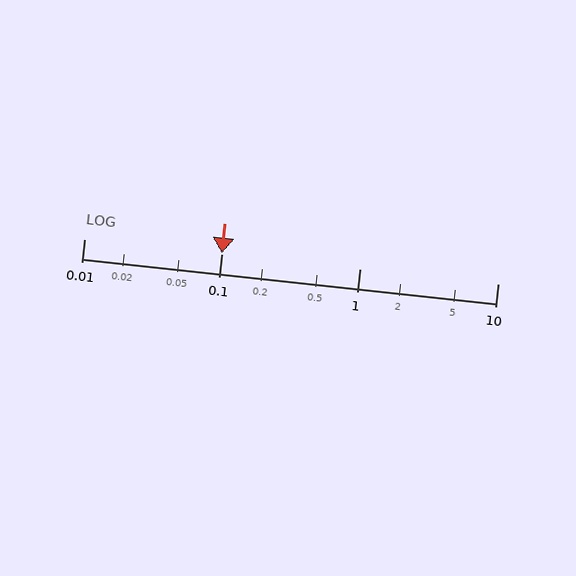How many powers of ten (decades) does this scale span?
The scale spans 3 decades, from 0.01 to 10.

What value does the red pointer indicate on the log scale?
The pointer indicates approximately 0.1.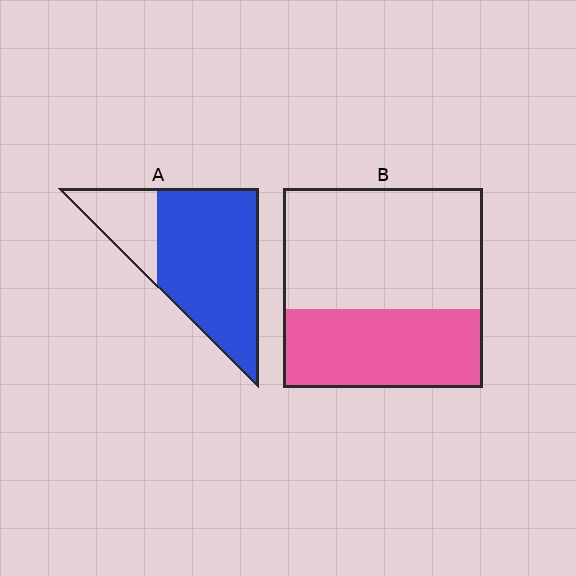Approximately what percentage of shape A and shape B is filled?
A is approximately 75% and B is approximately 40%.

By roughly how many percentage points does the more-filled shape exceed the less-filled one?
By roughly 35 percentage points (A over B).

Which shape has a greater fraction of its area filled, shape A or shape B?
Shape A.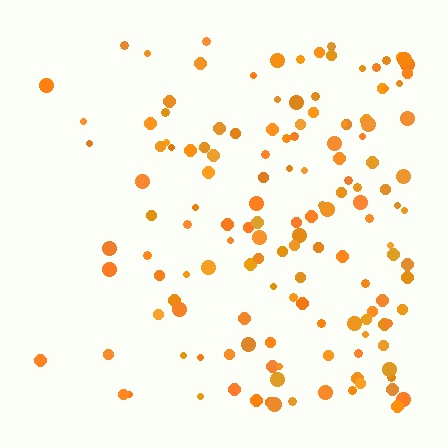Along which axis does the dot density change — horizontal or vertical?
Horizontal.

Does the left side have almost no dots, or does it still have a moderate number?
Still a moderate number, just noticeably fewer than the right.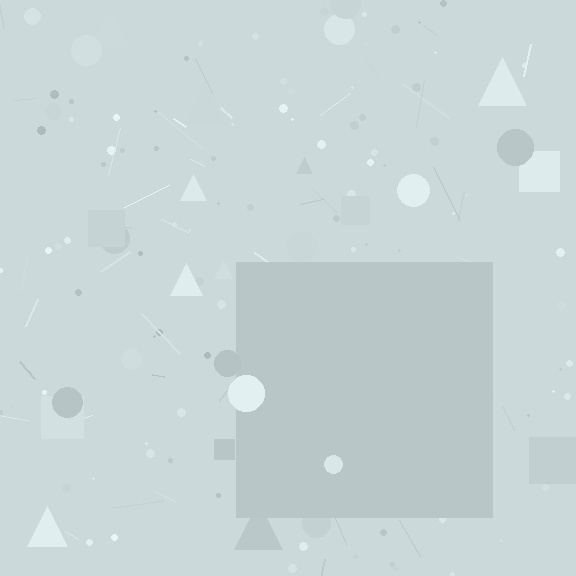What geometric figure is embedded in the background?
A square is embedded in the background.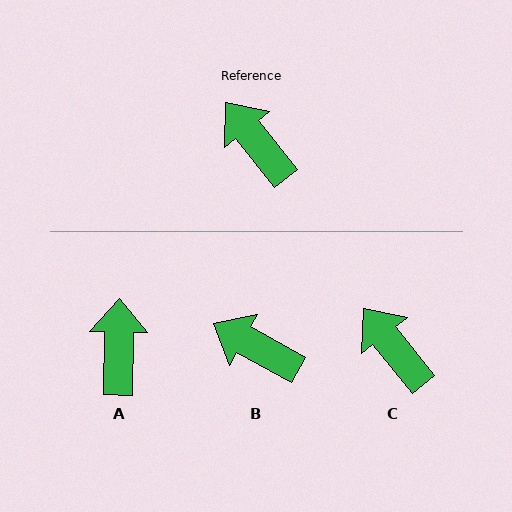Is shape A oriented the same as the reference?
No, it is off by about 39 degrees.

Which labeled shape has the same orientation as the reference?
C.